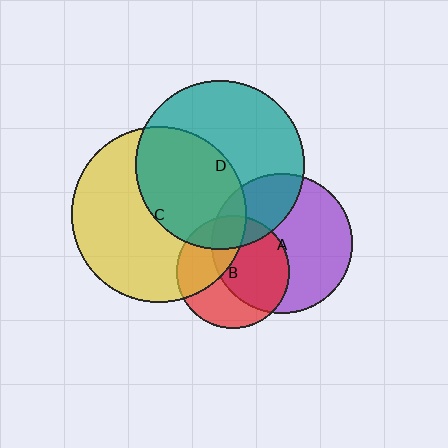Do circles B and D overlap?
Yes.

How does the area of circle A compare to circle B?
Approximately 1.6 times.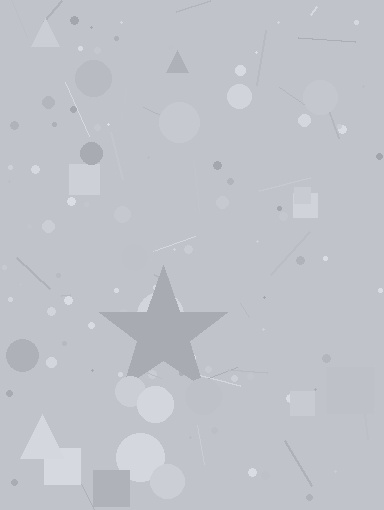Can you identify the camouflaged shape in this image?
The camouflaged shape is a star.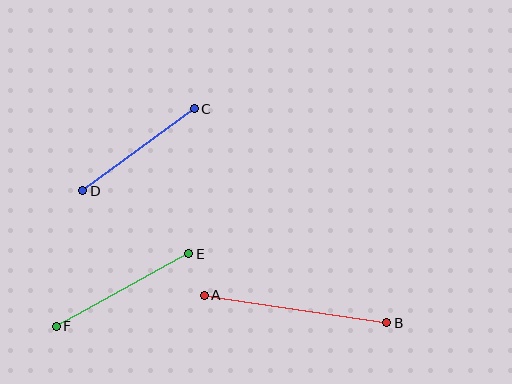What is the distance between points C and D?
The distance is approximately 138 pixels.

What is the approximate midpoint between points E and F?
The midpoint is at approximately (123, 290) pixels.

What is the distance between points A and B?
The distance is approximately 185 pixels.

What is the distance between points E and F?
The distance is approximately 151 pixels.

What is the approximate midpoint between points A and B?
The midpoint is at approximately (296, 309) pixels.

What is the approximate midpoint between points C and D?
The midpoint is at approximately (138, 150) pixels.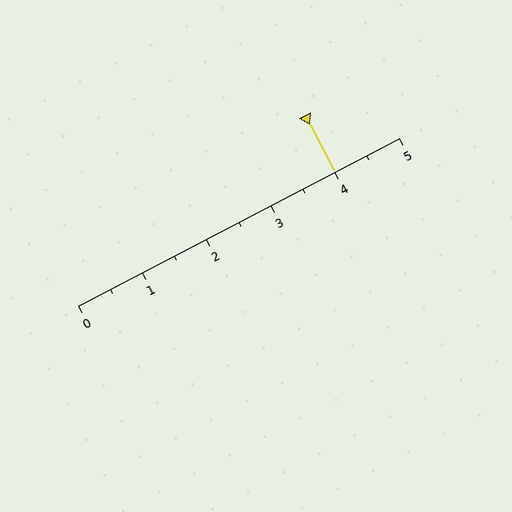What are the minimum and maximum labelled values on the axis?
The axis runs from 0 to 5.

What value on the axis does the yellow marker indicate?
The marker indicates approximately 4.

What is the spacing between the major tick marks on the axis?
The major ticks are spaced 1 apart.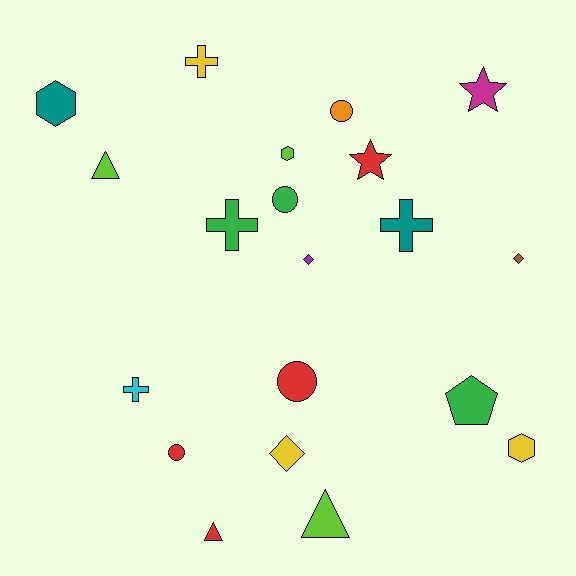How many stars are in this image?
There are 2 stars.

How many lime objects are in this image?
There are 3 lime objects.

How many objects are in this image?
There are 20 objects.